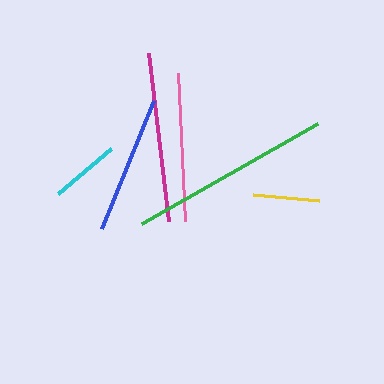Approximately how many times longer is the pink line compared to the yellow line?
The pink line is approximately 2.2 times the length of the yellow line.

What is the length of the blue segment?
The blue segment is approximately 138 pixels long.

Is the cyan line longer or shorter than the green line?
The green line is longer than the cyan line.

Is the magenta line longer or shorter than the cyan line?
The magenta line is longer than the cyan line.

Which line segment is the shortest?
The yellow line is the shortest at approximately 66 pixels.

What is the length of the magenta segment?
The magenta segment is approximately 169 pixels long.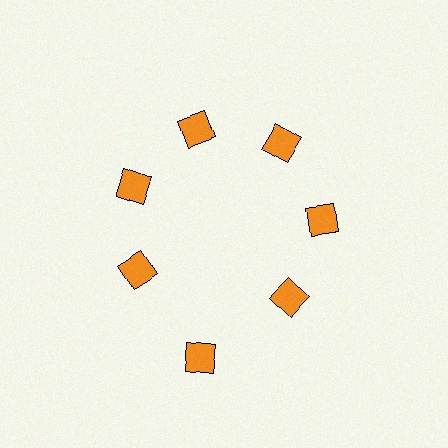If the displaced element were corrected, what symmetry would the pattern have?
It would have 7-fold rotational symmetry — the pattern would map onto itself every 51 degrees.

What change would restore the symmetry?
The symmetry would be restored by moving it inward, back onto the ring so that all 7 squares sit at equal angles and equal distance from the center.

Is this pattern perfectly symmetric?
No. The 7 orange squares are arranged in a ring, but one element near the 6 o'clock position is pushed outward from the center, breaking the 7-fold rotational symmetry.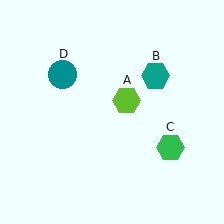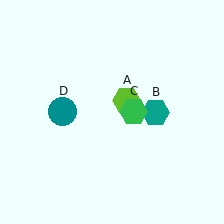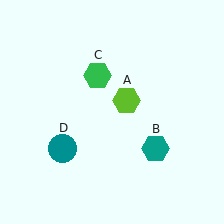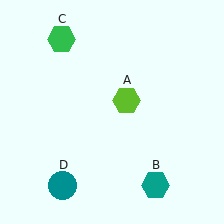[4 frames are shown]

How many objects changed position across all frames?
3 objects changed position: teal hexagon (object B), green hexagon (object C), teal circle (object D).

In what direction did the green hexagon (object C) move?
The green hexagon (object C) moved up and to the left.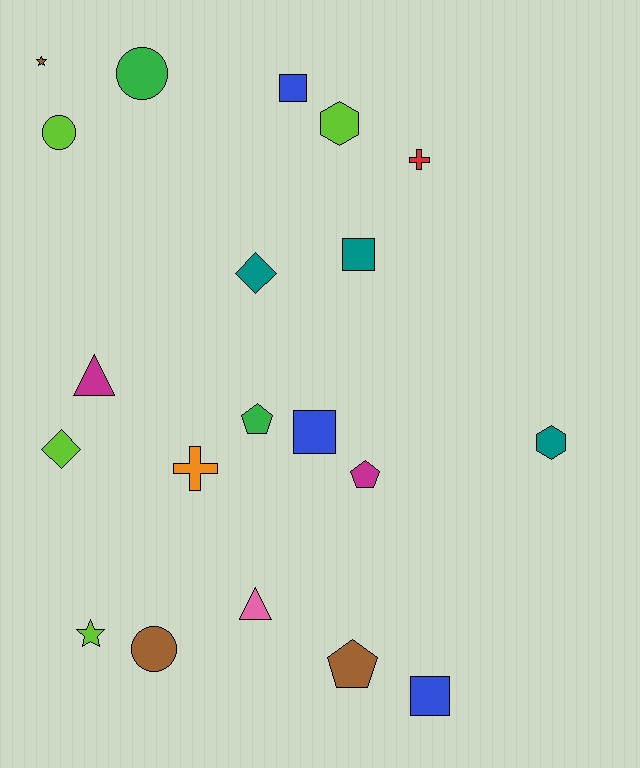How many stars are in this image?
There are 2 stars.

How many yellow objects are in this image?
There are no yellow objects.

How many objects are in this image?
There are 20 objects.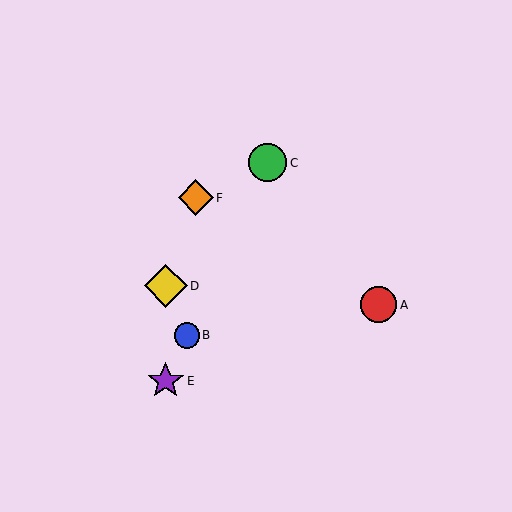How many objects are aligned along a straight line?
3 objects (B, C, E) are aligned along a straight line.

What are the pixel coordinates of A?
Object A is at (379, 305).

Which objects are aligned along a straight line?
Objects B, C, E are aligned along a straight line.